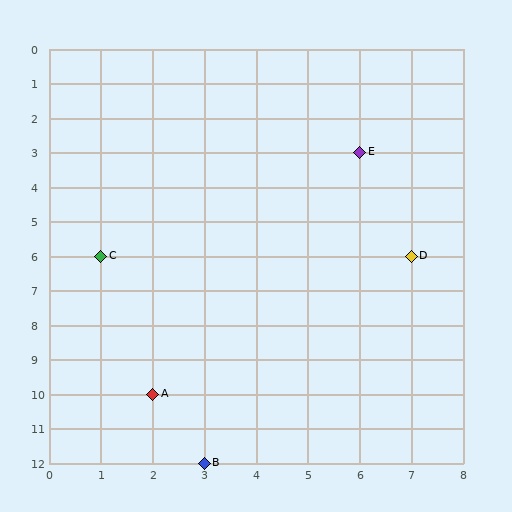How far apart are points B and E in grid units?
Points B and E are 3 columns and 9 rows apart (about 9.5 grid units diagonally).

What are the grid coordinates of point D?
Point D is at grid coordinates (7, 6).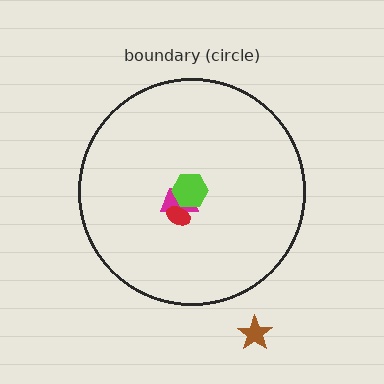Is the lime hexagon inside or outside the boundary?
Inside.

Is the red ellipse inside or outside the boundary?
Inside.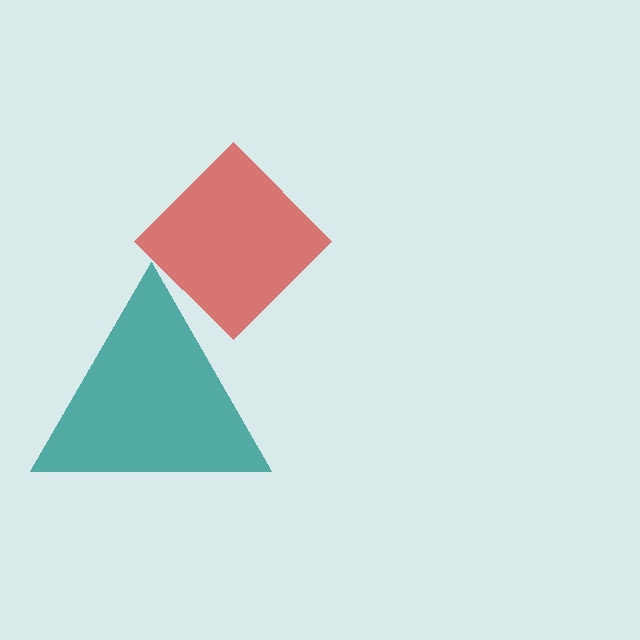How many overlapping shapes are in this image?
There are 2 overlapping shapes in the image.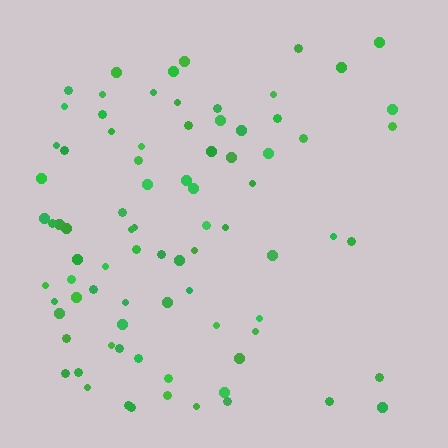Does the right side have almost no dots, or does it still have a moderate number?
Still a moderate number, just noticeably fewer than the left.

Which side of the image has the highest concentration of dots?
The left.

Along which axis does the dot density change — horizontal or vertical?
Horizontal.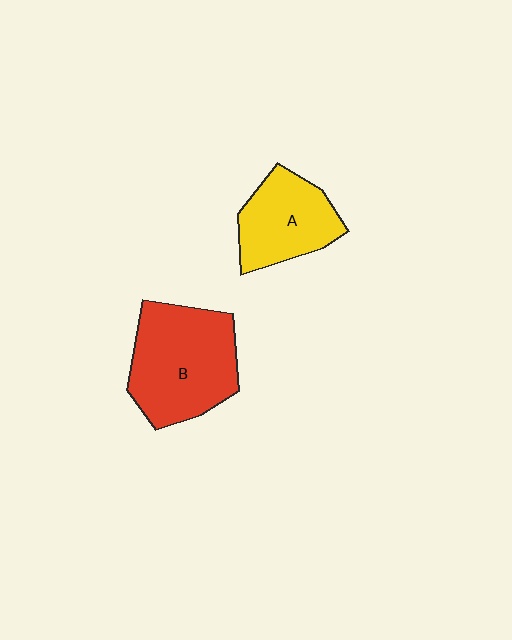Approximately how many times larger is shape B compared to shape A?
Approximately 1.4 times.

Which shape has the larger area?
Shape B (red).